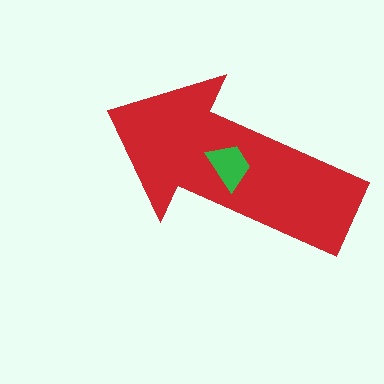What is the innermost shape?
The green trapezoid.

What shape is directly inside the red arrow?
The green trapezoid.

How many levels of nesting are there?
2.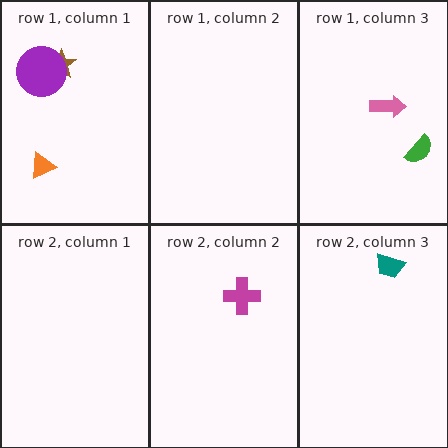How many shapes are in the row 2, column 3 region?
1.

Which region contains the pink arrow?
The row 1, column 3 region.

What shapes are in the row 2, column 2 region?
The magenta cross.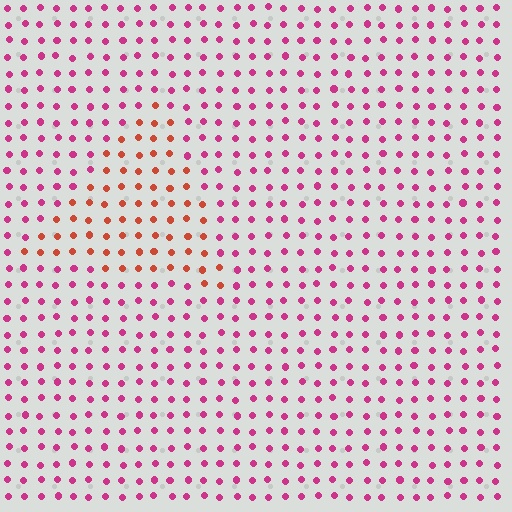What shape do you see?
I see a triangle.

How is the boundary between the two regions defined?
The boundary is defined purely by a slight shift in hue (about 43 degrees). Spacing, size, and orientation are identical on both sides.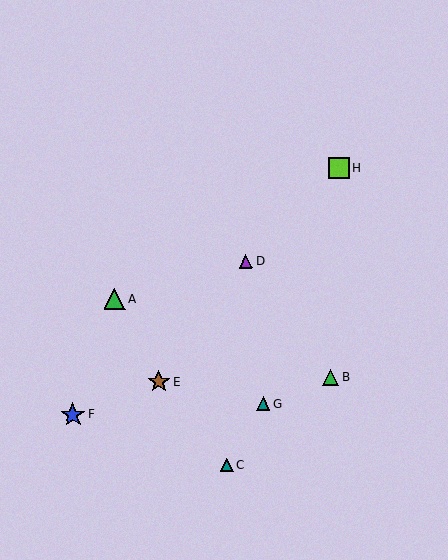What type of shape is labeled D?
Shape D is a purple triangle.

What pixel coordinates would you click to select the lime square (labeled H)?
Click at (339, 168) to select the lime square H.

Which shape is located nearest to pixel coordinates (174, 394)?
The brown star (labeled E) at (159, 382) is nearest to that location.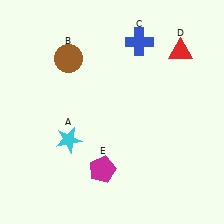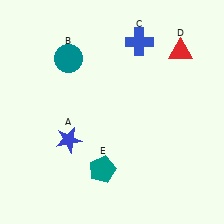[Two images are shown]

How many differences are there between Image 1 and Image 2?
There are 3 differences between the two images.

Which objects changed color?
A changed from cyan to blue. B changed from brown to teal. E changed from magenta to teal.